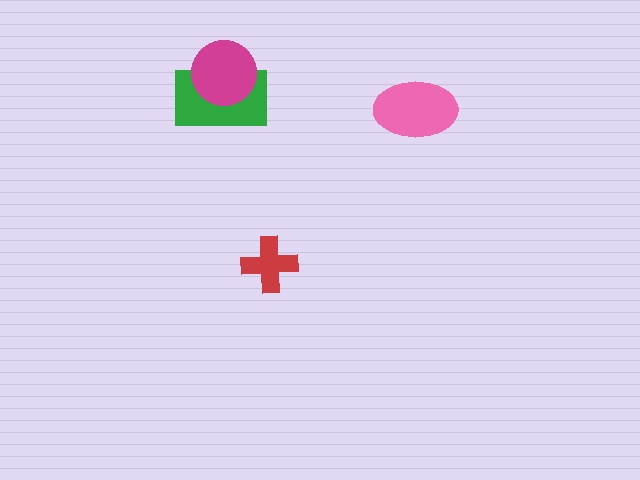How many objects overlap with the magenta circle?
1 object overlaps with the magenta circle.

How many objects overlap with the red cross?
0 objects overlap with the red cross.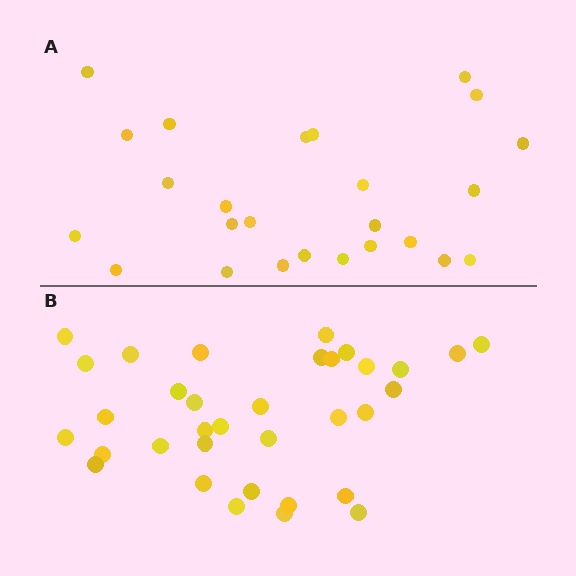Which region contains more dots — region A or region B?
Region B (the bottom region) has more dots.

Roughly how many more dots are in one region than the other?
Region B has roughly 8 or so more dots than region A.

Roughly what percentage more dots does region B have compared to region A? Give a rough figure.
About 35% more.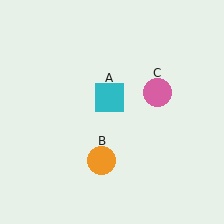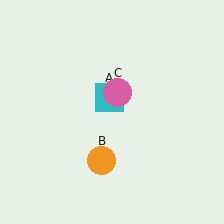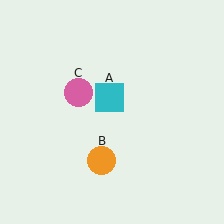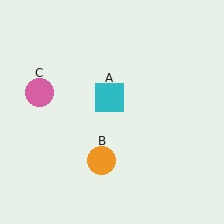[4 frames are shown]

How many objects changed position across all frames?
1 object changed position: pink circle (object C).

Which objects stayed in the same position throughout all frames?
Cyan square (object A) and orange circle (object B) remained stationary.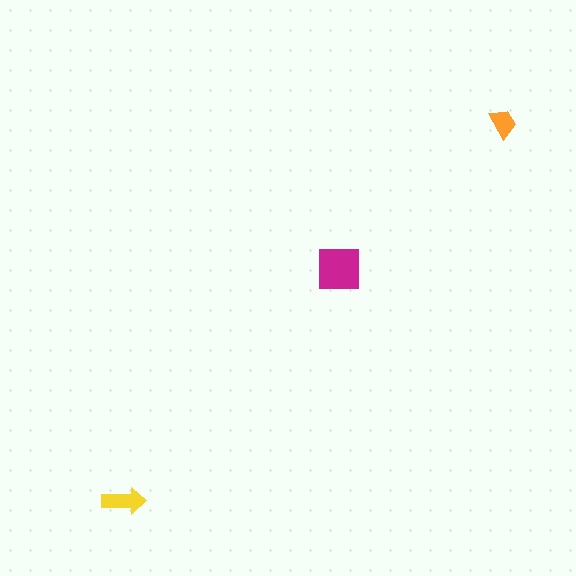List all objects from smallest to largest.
The orange trapezoid, the yellow arrow, the magenta square.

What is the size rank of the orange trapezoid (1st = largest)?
3rd.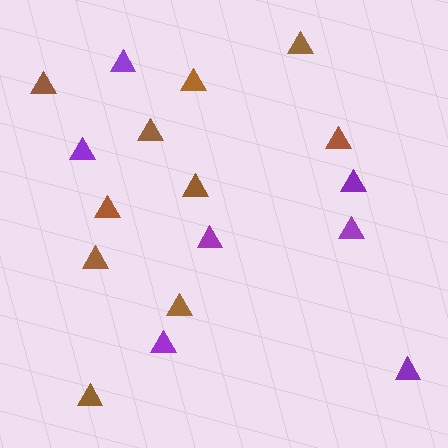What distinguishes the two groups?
There are 2 groups: one group of brown triangles (10) and one group of purple triangles (7).